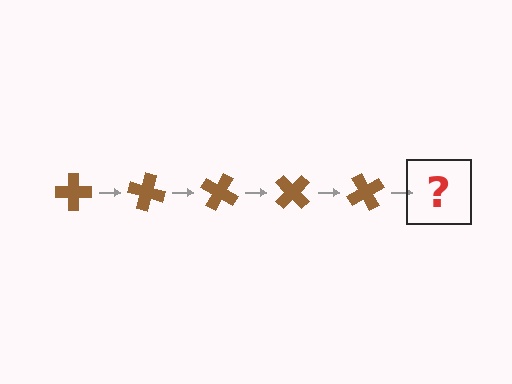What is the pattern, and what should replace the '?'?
The pattern is that the cross rotates 15 degrees each step. The '?' should be a brown cross rotated 75 degrees.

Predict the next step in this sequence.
The next step is a brown cross rotated 75 degrees.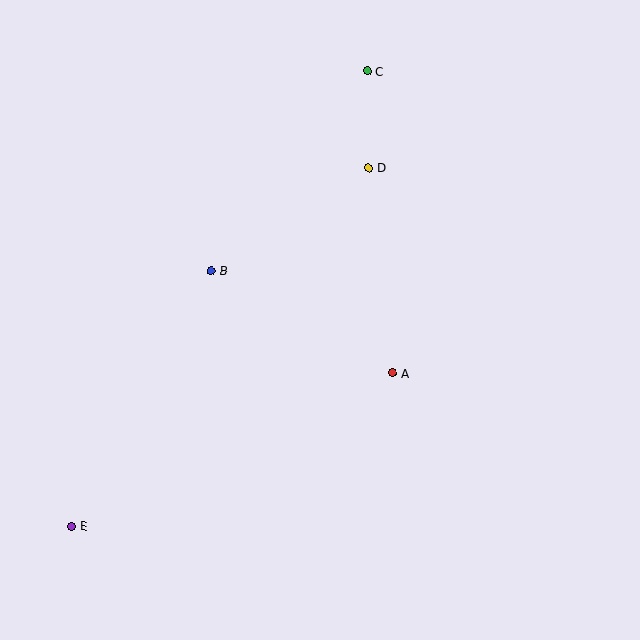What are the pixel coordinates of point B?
Point B is at (211, 271).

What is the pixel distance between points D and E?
The distance between D and E is 465 pixels.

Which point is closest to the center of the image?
Point A at (393, 373) is closest to the center.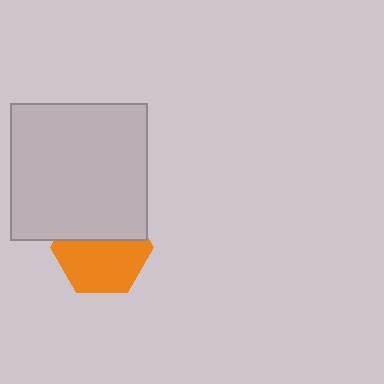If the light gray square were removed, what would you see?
You would see the complete orange hexagon.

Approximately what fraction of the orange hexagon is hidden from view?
Roughly 41% of the orange hexagon is hidden behind the light gray square.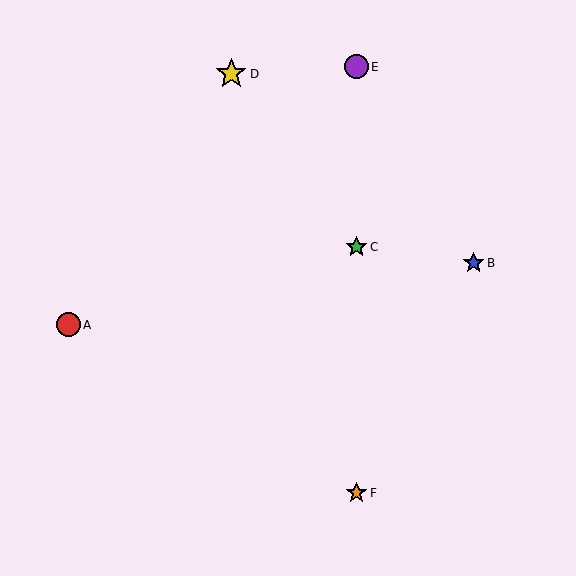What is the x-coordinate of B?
Object B is at x≈474.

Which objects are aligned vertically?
Objects C, E, F are aligned vertically.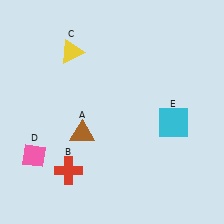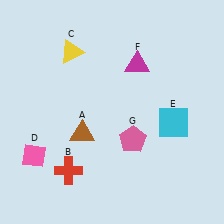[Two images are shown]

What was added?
A magenta triangle (F), a pink pentagon (G) were added in Image 2.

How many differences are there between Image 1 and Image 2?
There are 2 differences between the two images.